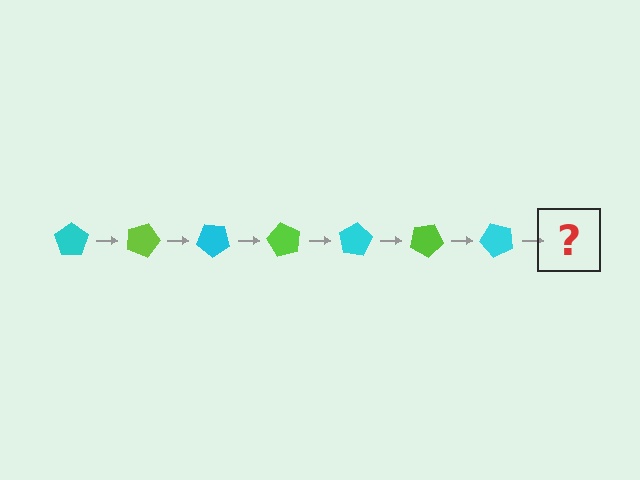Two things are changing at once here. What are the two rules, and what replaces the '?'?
The two rules are that it rotates 20 degrees each step and the color cycles through cyan and lime. The '?' should be a lime pentagon, rotated 140 degrees from the start.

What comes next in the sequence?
The next element should be a lime pentagon, rotated 140 degrees from the start.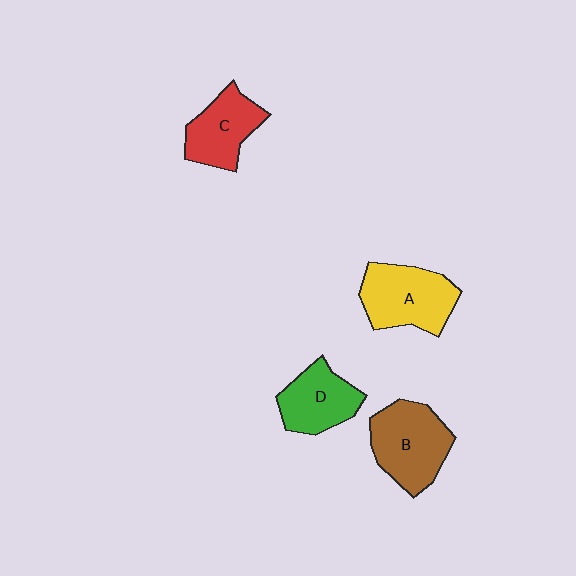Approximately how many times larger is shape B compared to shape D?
Approximately 1.3 times.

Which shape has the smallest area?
Shape D (green).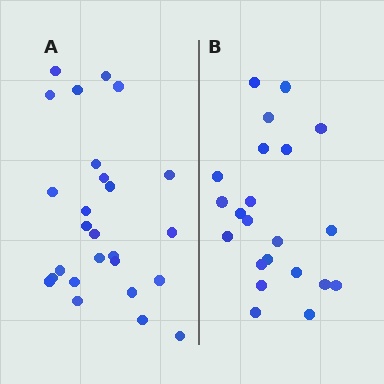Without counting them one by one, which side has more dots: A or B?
Region A (the left region) has more dots.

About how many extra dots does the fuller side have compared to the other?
Region A has about 4 more dots than region B.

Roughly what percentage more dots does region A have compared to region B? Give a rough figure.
About 20% more.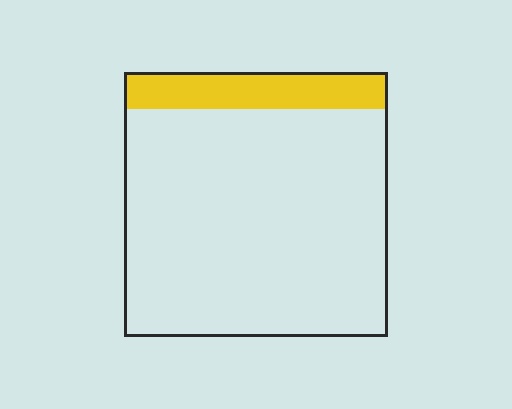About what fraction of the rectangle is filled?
About one eighth (1/8).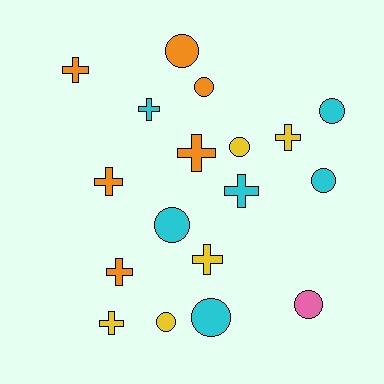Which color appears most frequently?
Cyan, with 6 objects.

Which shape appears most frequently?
Circle, with 9 objects.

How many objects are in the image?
There are 18 objects.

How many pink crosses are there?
There are no pink crosses.